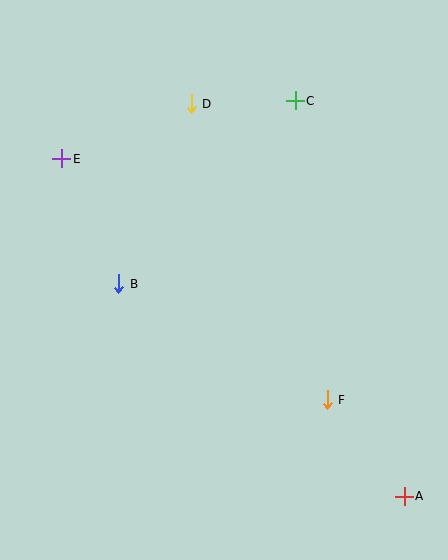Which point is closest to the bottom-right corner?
Point A is closest to the bottom-right corner.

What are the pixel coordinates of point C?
Point C is at (295, 101).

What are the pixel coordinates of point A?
Point A is at (404, 496).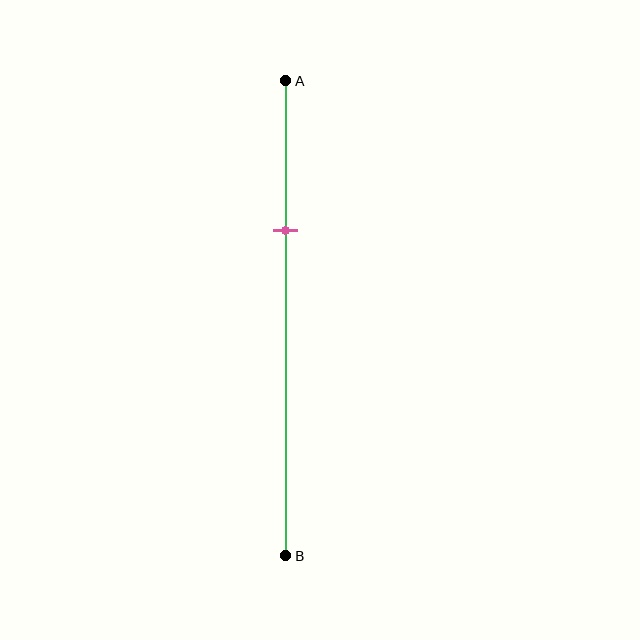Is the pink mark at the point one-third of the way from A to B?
Yes, the mark is approximately at the one-third point.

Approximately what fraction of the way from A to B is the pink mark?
The pink mark is approximately 30% of the way from A to B.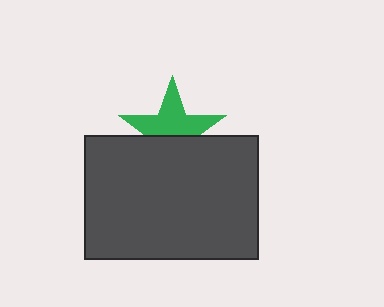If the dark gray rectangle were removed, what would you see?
You would see the complete green star.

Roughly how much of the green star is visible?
About half of it is visible (roughly 58%).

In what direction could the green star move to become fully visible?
The green star could move up. That would shift it out from behind the dark gray rectangle entirely.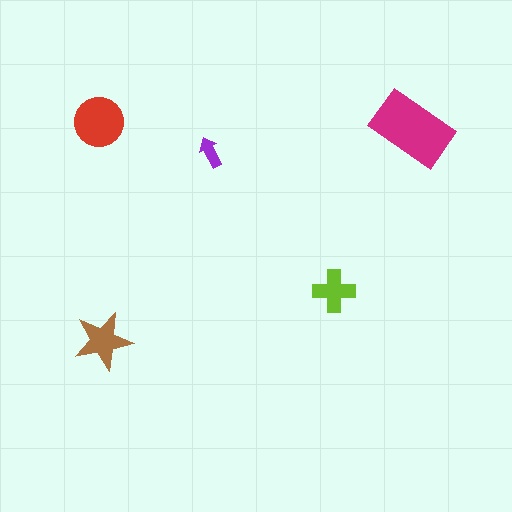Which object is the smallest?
The purple arrow.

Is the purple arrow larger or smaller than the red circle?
Smaller.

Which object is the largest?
The magenta rectangle.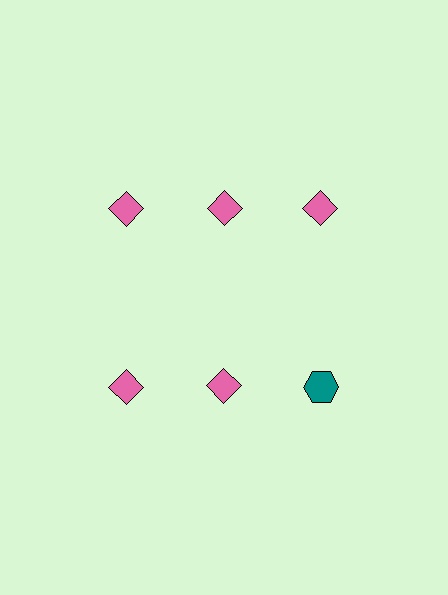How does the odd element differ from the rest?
It differs in both color (teal instead of pink) and shape (hexagon instead of diamond).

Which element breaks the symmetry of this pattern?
The teal hexagon in the second row, center column breaks the symmetry. All other shapes are pink diamonds.